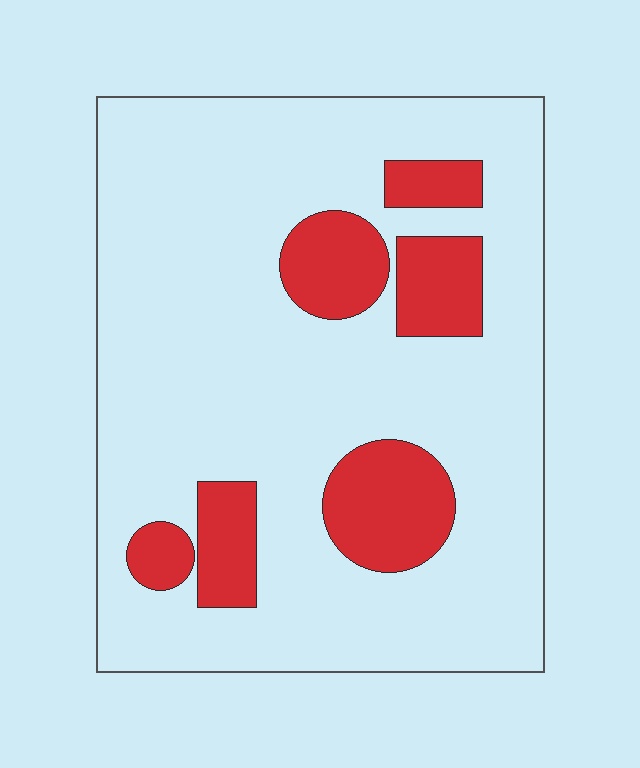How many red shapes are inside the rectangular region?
6.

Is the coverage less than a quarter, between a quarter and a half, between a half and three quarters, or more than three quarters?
Less than a quarter.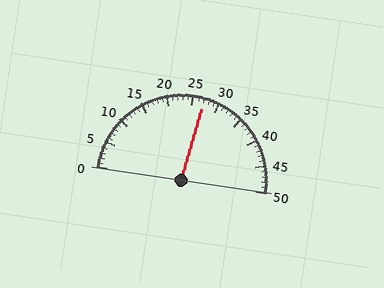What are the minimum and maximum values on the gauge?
The gauge ranges from 0 to 50.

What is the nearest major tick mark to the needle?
The nearest major tick mark is 25.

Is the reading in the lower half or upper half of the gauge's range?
The reading is in the upper half of the range (0 to 50).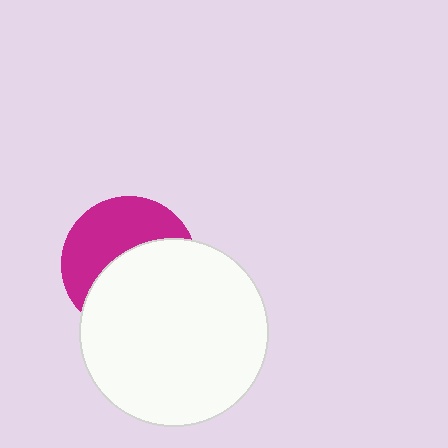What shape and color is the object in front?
The object in front is a white circle.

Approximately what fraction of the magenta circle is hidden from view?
Roughly 54% of the magenta circle is hidden behind the white circle.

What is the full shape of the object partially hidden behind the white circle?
The partially hidden object is a magenta circle.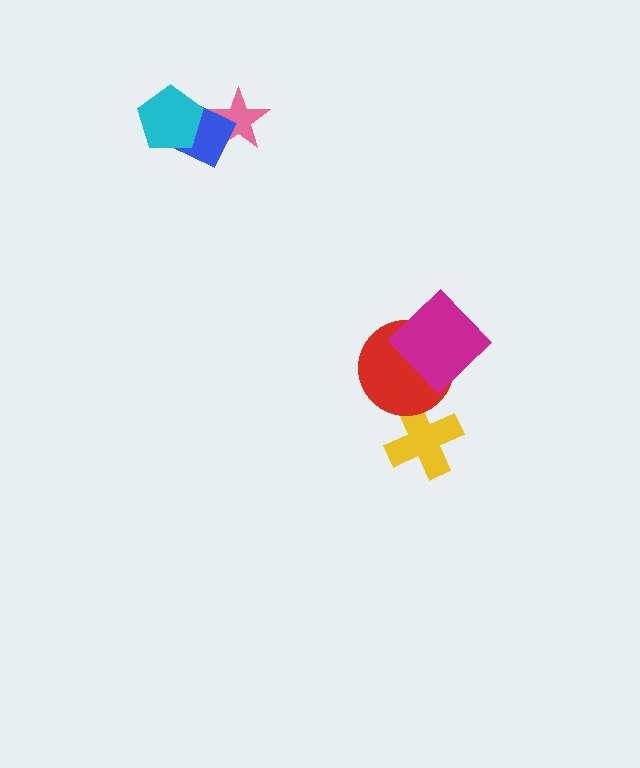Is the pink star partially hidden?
Yes, it is partially covered by another shape.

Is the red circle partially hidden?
Yes, it is partially covered by another shape.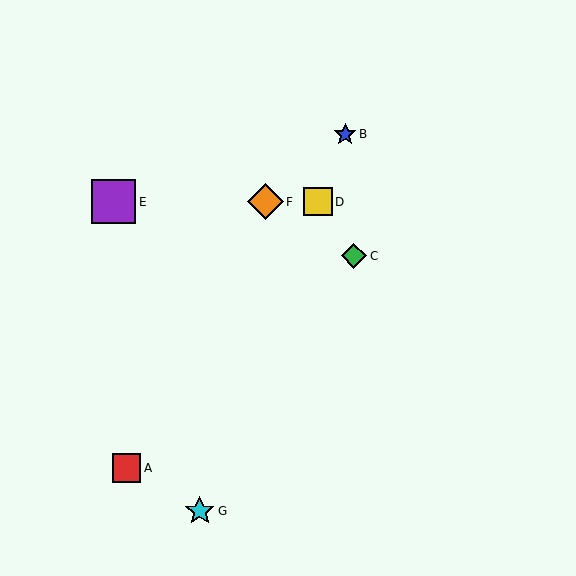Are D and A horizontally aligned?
No, D is at y≈202 and A is at y≈468.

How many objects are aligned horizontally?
3 objects (D, E, F) are aligned horizontally.